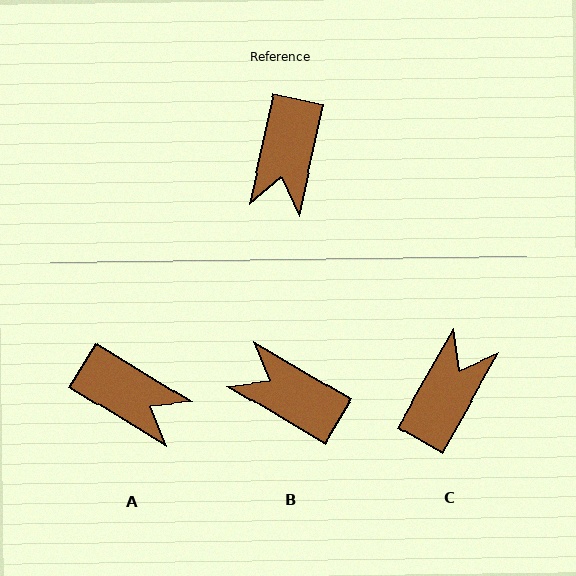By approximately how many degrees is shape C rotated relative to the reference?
Approximately 163 degrees counter-clockwise.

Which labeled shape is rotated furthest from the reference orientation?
C, about 163 degrees away.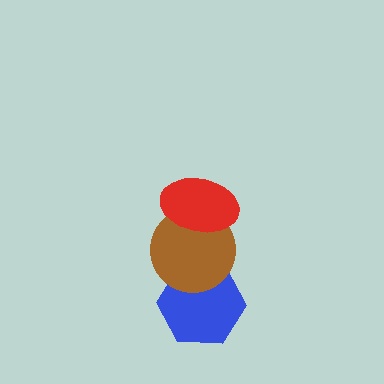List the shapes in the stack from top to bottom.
From top to bottom: the red ellipse, the brown circle, the blue hexagon.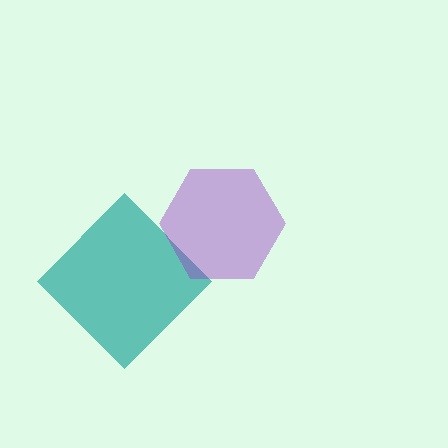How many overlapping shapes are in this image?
There are 2 overlapping shapes in the image.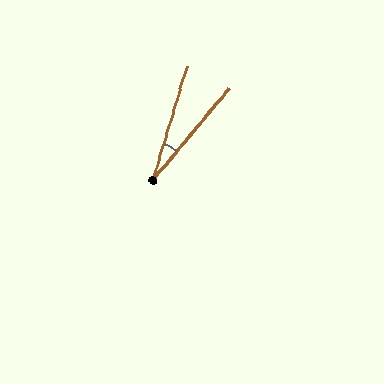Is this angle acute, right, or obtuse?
It is acute.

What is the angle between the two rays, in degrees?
Approximately 23 degrees.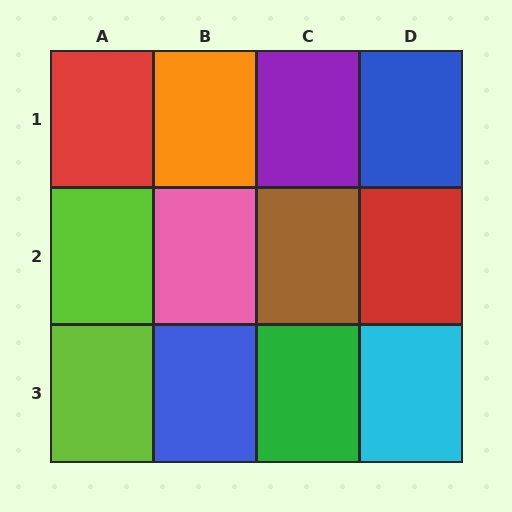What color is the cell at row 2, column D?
Red.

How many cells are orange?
1 cell is orange.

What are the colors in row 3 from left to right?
Lime, blue, green, cyan.